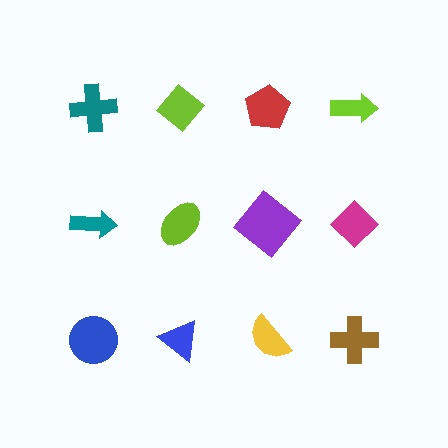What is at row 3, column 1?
A blue circle.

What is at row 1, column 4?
A lime arrow.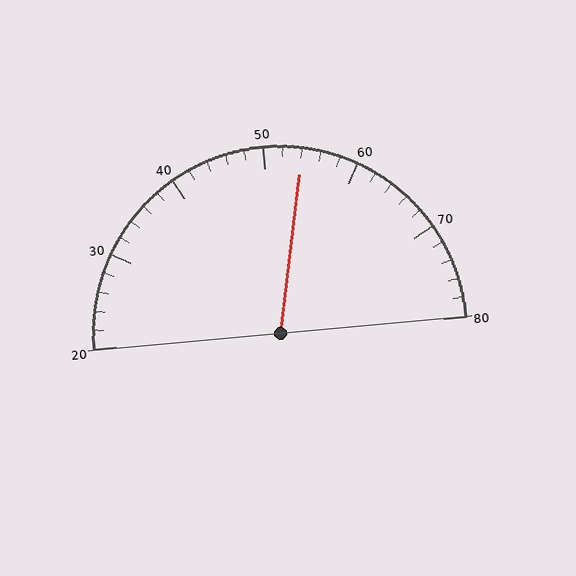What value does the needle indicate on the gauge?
The needle indicates approximately 54.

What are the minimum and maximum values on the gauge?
The gauge ranges from 20 to 80.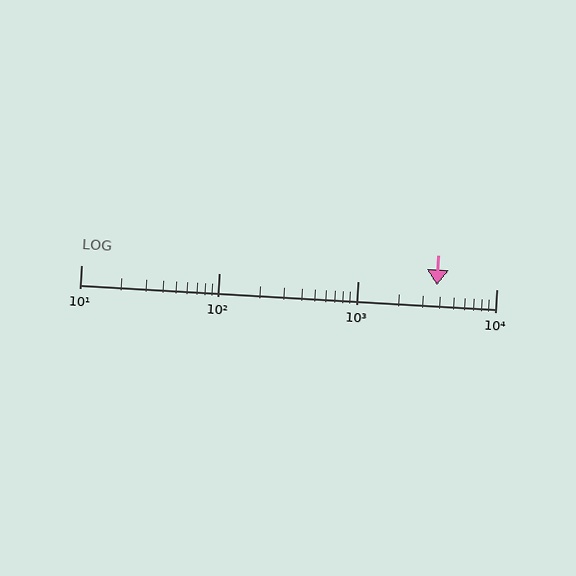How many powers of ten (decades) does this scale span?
The scale spans 3 decades, from 10 to 10000.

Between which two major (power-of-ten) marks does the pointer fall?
The pointer is between 1000 and 10000.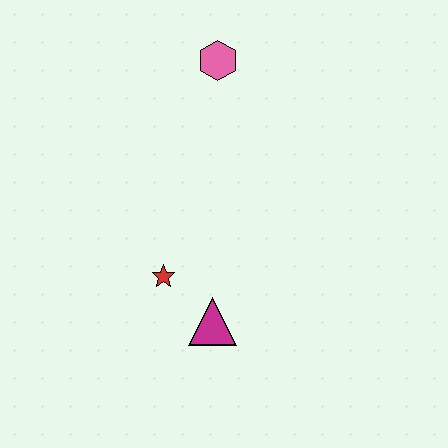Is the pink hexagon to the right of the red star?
Yes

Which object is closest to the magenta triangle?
The red star is closest to the magenta triangle.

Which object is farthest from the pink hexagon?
The magenta triangle is farthest from the pink hexagon.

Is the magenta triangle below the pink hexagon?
Yes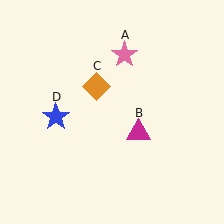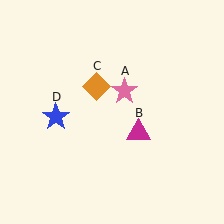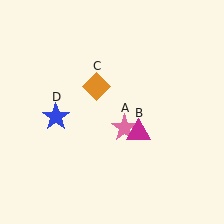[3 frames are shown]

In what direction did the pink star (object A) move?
The pink star (object A) moved down.